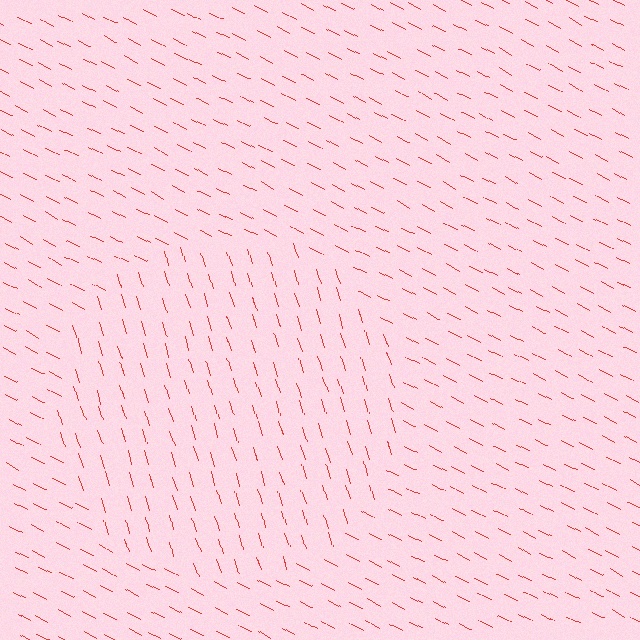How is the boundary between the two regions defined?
The boundary is defined purely by a change in line orientation (approximately 45 degrees difference). All lines are the same color and thickness.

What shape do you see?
I see a circle.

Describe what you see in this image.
The image is filled with small red line segments. A circle region in the image has lines oriented differently from the surrounding lines, creating a visible texture boundary.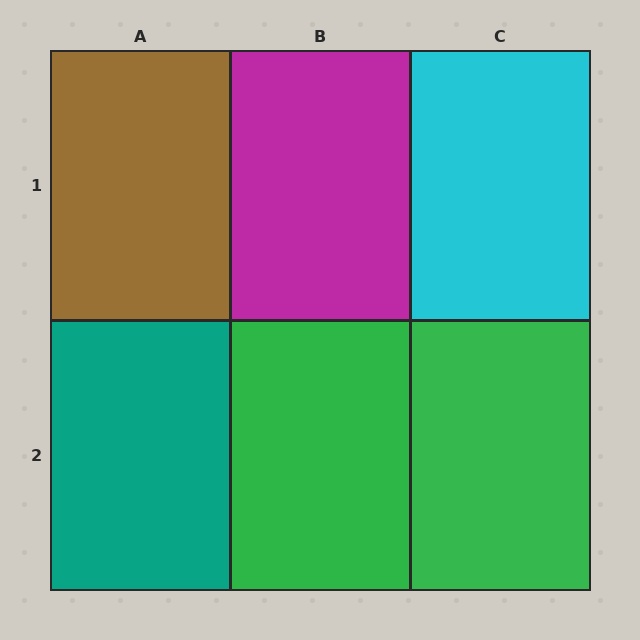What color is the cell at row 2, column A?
Teal.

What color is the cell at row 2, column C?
Green.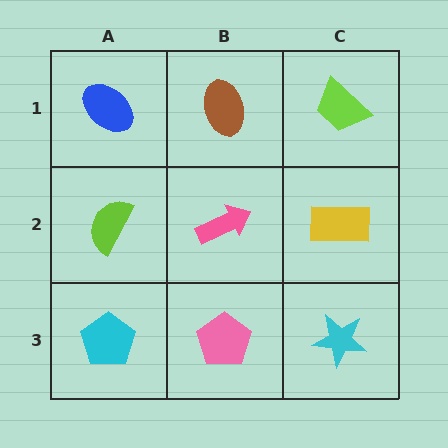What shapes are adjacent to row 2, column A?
A blue ellipse (row 1, column A), a cyan pentagon (row 3, column A), a pink arrow (row 2, column B).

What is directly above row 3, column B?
A pink arrow.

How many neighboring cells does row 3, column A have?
2.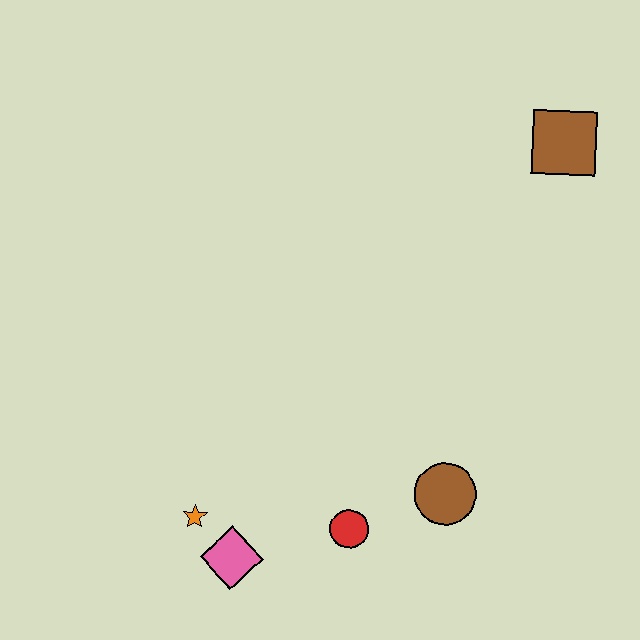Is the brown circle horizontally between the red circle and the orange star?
No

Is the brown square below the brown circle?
No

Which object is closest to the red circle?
The brown circle is closest to the red circle.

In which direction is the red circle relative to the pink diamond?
The red circle is to the right of the pink diamond.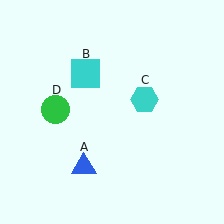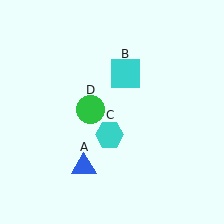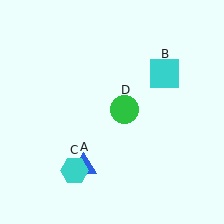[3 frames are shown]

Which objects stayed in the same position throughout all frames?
Blue triangle (object A) remained stationary.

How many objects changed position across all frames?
3 objects changed position: cyan square (object B), cyan hexagon (object C), green circle (object D).